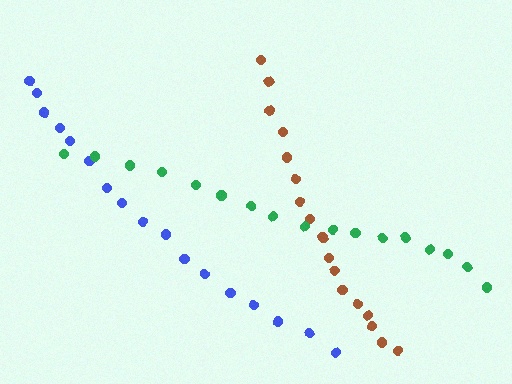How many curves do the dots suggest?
There are 3 distinct paths.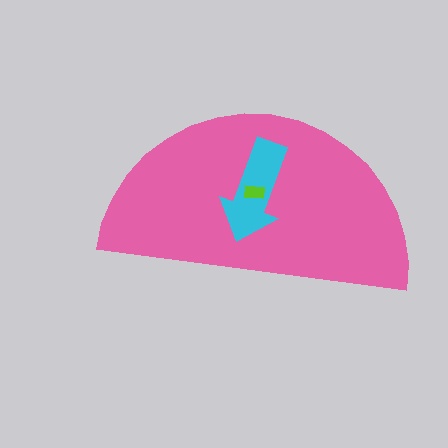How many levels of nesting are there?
3.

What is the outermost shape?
The pink semicircle.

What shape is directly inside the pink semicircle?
The cyan arrow.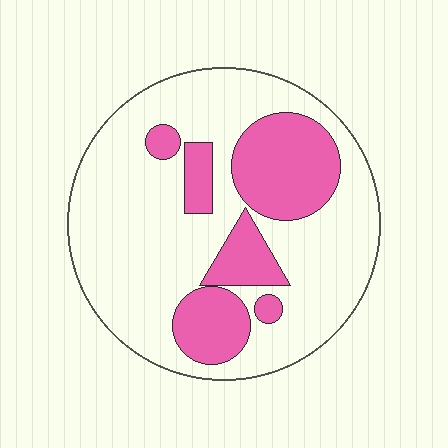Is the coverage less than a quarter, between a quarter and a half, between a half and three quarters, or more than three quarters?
Between a quarter and a half.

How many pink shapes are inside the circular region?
6.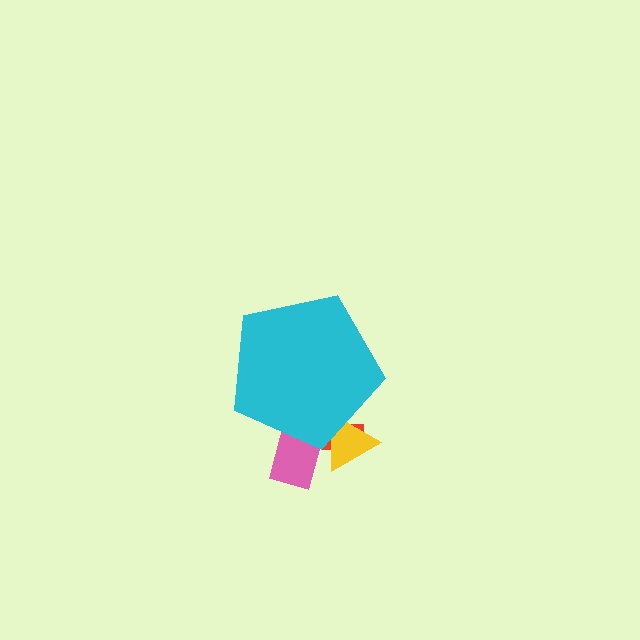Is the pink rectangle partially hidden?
Yes, the pink rectangle is partially hidden behind the cyan pentagon.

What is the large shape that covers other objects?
A cyan pentagon.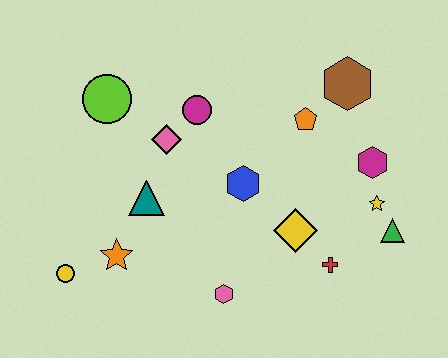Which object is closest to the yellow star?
The green triangle is closest to the yellow star.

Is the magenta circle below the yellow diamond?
No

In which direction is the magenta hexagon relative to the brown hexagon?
The magenta hexagon is below the brown hexagon.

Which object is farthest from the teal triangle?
The green triangle is farthest from the teal triangle.